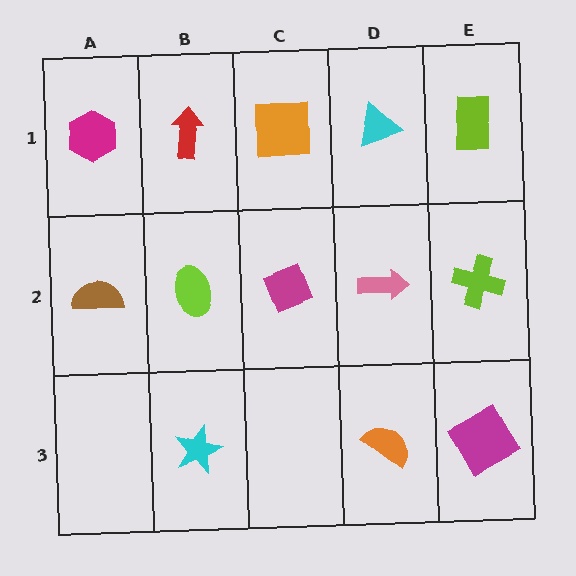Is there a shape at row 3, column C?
No, that cell is empty.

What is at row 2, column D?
A pink arrow.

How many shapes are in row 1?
5 shapes.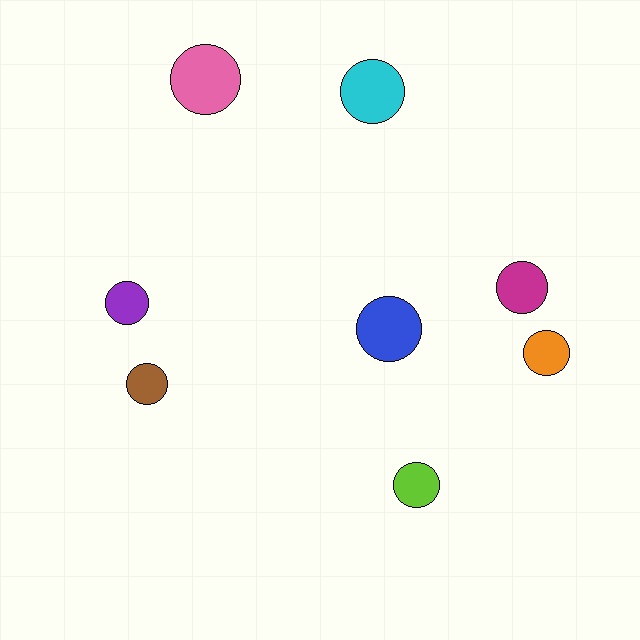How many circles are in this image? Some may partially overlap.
There are 8 circles.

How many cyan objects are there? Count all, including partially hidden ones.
There is 1 cyan object.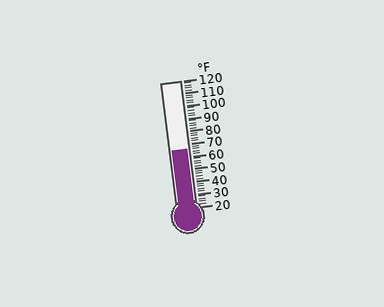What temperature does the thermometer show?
The thermometer shows approximately 66°F.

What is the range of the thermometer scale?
The thermometer scale ranges from 20°F to 120°F.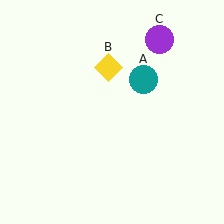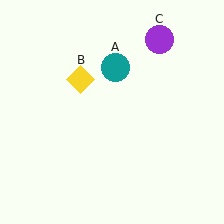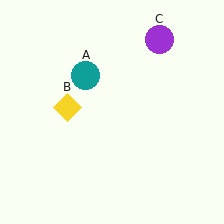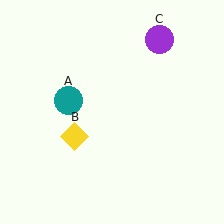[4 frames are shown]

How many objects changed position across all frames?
2 objects changed position: teal circle (object A), yellow diamond (object B).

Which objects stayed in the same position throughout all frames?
Purple circle (object C) remained stationary.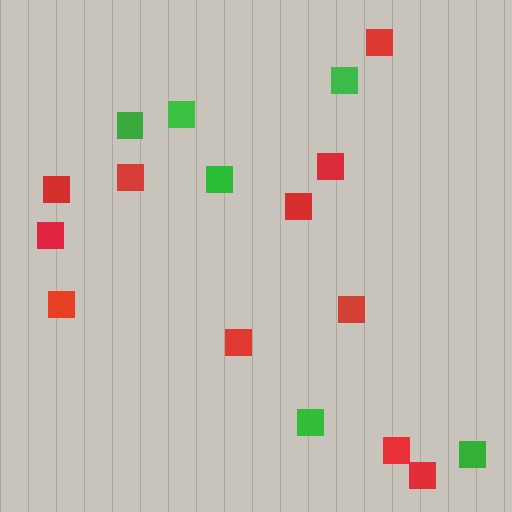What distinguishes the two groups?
There are 2 groups: one group of green squares (6) and one group of red squares (11).